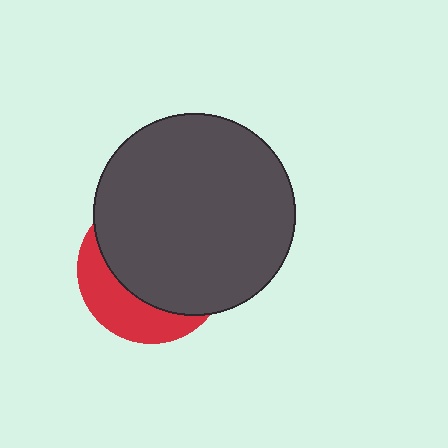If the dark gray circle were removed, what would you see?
You would see the complete red circle.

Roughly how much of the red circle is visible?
A small part of it is visible (roughly 31%).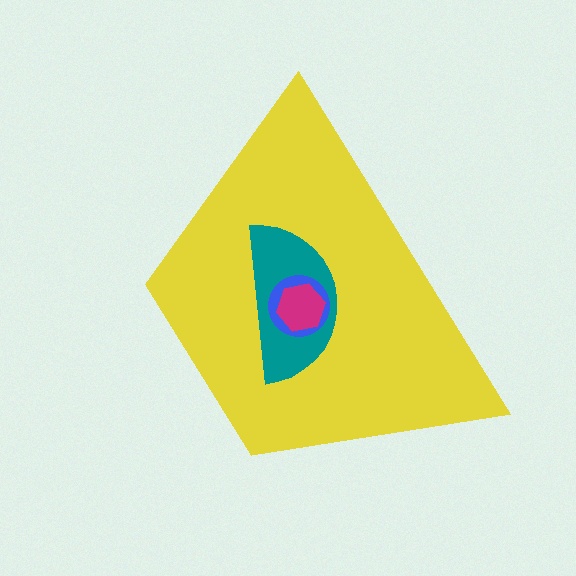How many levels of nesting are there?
4.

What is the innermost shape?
The magenta hexagon.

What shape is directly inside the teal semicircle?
The blue circle.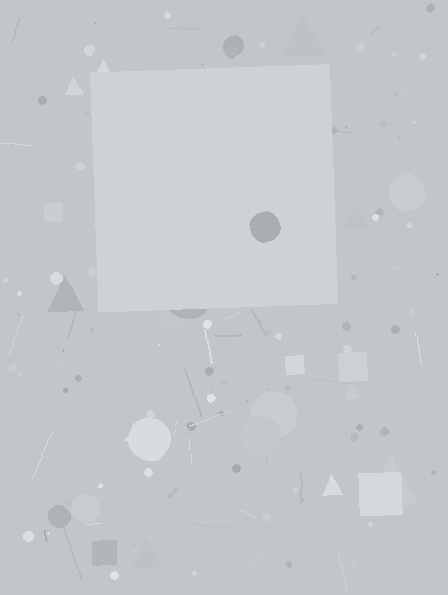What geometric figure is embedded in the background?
A square is embedded in the background.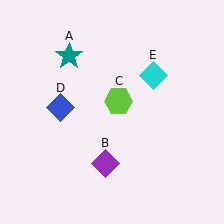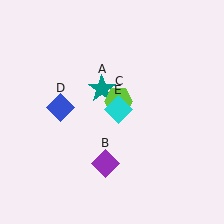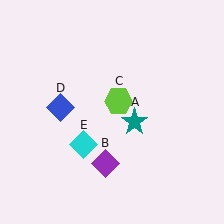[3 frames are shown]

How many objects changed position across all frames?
2 objects changed position: teal star (object A), cyan diamond (object E).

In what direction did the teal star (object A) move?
The teal star (object A) moved down and to the right.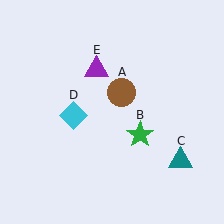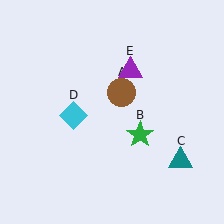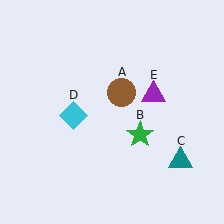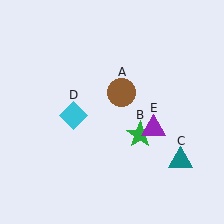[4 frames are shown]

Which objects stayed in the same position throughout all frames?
Brown circle (object A) and green star (object B) and teal triangle (object C) and cyan diamond (object D) remained stationary.